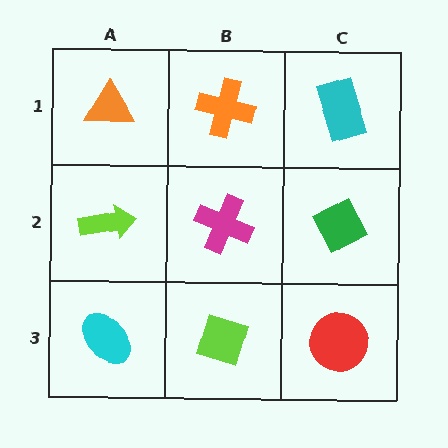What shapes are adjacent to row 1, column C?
A green diamond (row 2, column C), an orange cross (row 1, column B).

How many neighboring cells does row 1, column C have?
2.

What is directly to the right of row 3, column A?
A lime diamond.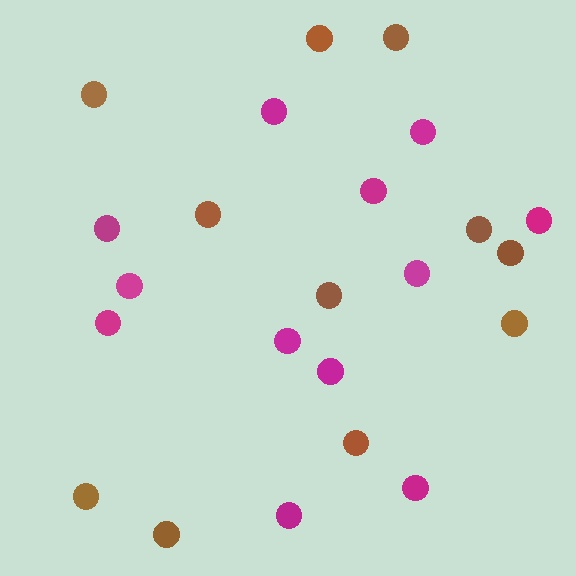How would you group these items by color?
There are 2 groups: one group of magenta circles (12) and one group of brown circles (11).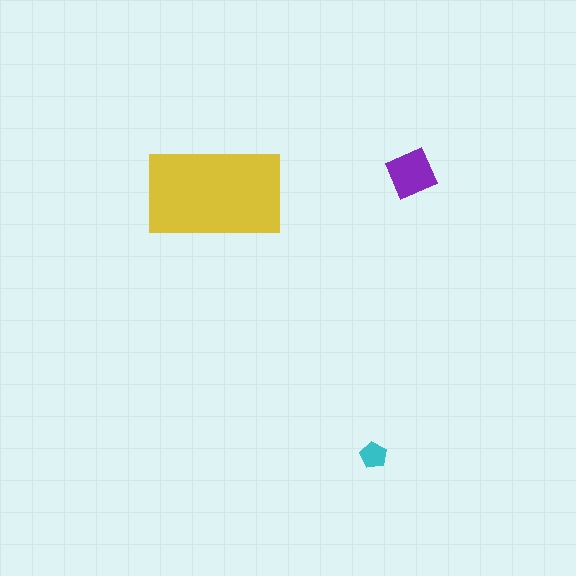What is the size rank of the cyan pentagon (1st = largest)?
3rd.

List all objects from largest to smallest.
The yellow rectangle, the purple diamond, the cyan pentagon.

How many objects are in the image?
There are 3 objects in the image.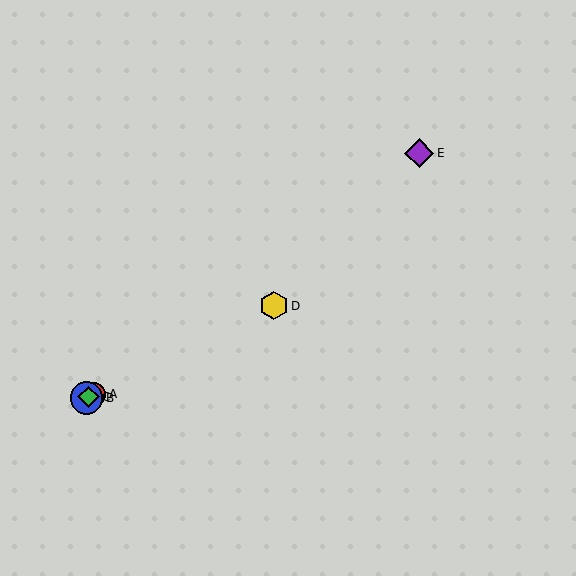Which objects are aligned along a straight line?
Objects A, B, C, D are aligned along a straight line.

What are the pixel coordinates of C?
Object C is at (88, 397).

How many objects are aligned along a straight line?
4 objects (A, B, C, D) are aligned along a straight line.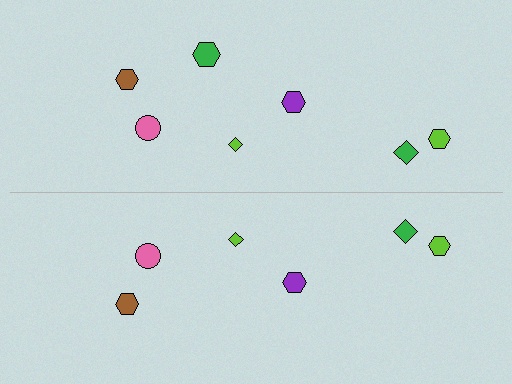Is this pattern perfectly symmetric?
No, the pattern is not perfectly symmetric. A green hexagon is missing from the bottom side.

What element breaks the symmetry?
A green hexagon is missing from the bottom side.